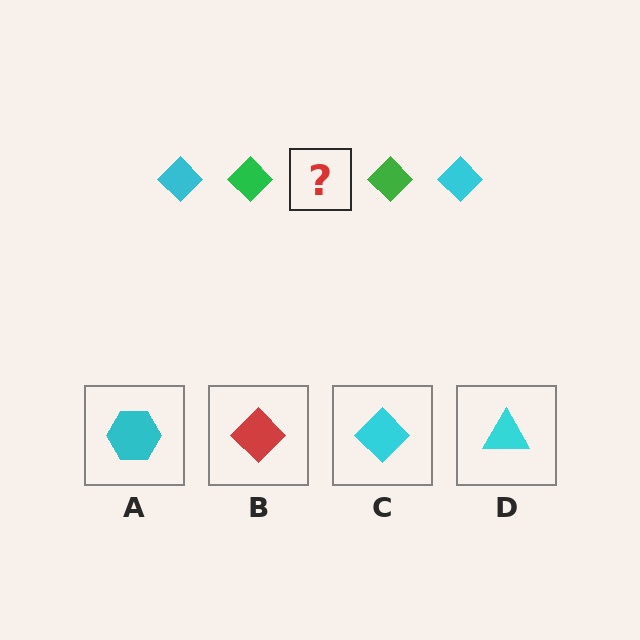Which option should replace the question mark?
Option C.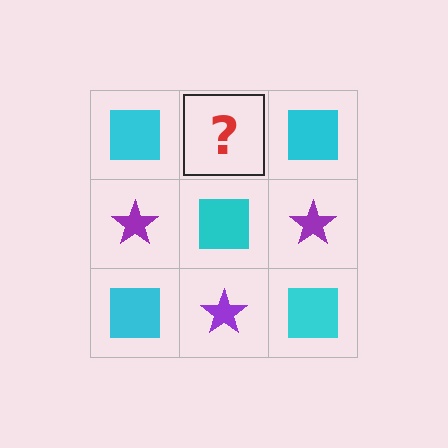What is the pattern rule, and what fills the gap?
The rule is that it alternates cyan square and purple star in a checkerboard pattern. The gap should be filled with a purple star.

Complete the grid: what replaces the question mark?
The question mark should be replaced with a purple star.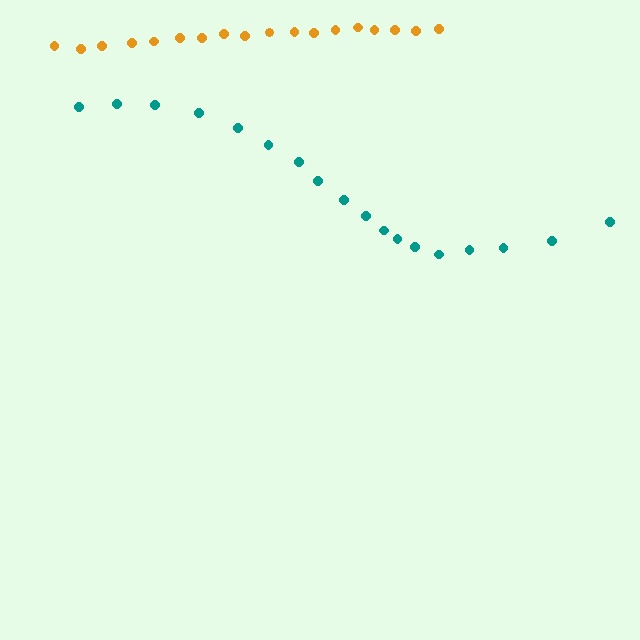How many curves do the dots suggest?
There are 2 distinct paths.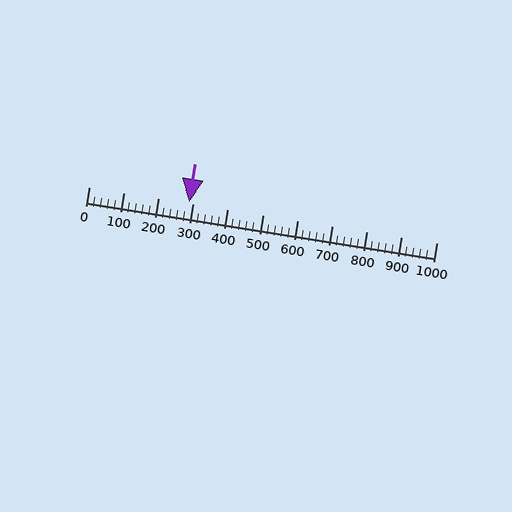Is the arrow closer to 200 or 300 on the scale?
The arrow is closer to 300.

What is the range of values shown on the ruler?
The ruler shows values from 0 to 1000.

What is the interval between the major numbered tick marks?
The major tick marks are spaced 100 units apart.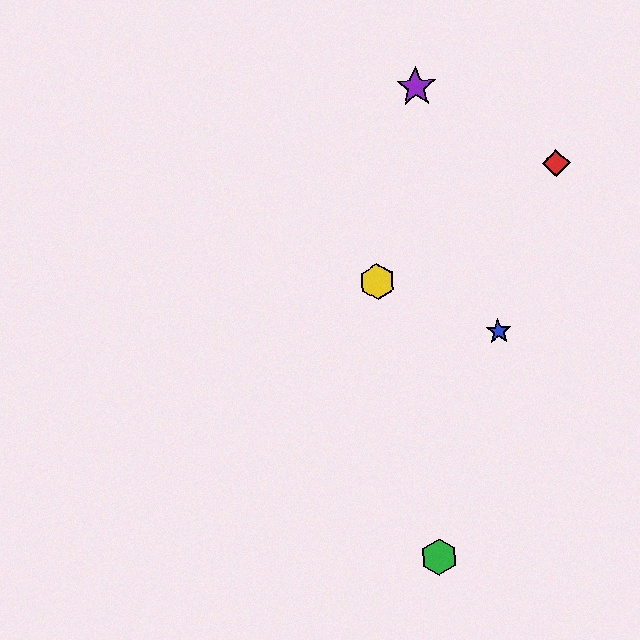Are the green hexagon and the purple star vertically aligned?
Yes, both are at x≈439.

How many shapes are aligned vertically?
2 shapes (the green hexagon, the purple star) are aligned vertically.